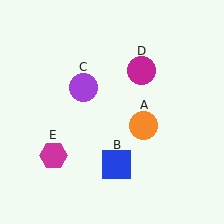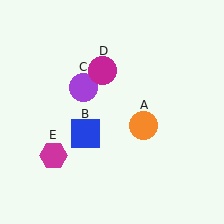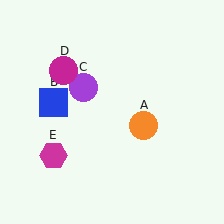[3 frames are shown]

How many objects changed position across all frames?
2 objects changed position: blue square (object B), magenta circle (object D).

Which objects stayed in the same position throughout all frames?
Orange circle (object A) and purple circle (object C) and magenta hexagon (object E) remained stationary.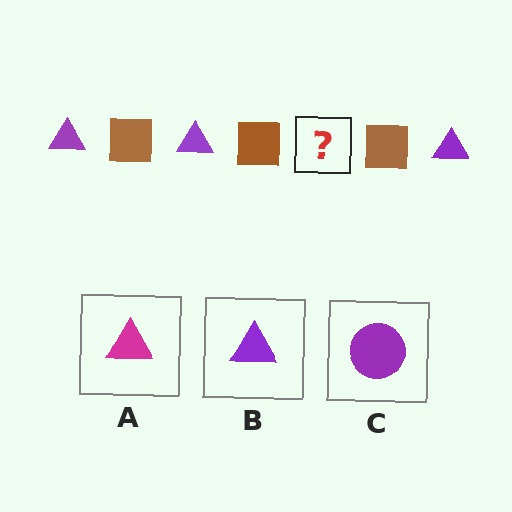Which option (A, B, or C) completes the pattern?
B.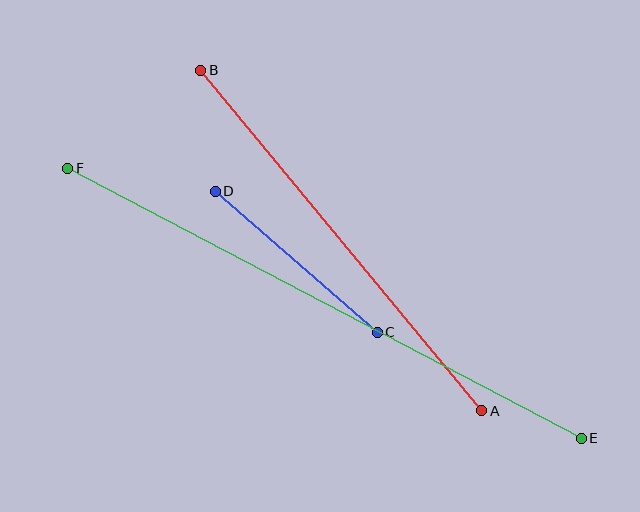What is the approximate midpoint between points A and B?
The midpoint is at approximately (341, 240) pixels.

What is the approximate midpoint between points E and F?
The midpoint is at approximately (325, 303) pixels.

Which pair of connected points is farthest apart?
Points E and F are farthest apart.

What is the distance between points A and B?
The distance is approximately 442 pixels.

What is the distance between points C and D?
The distance is approximately 215 pixels.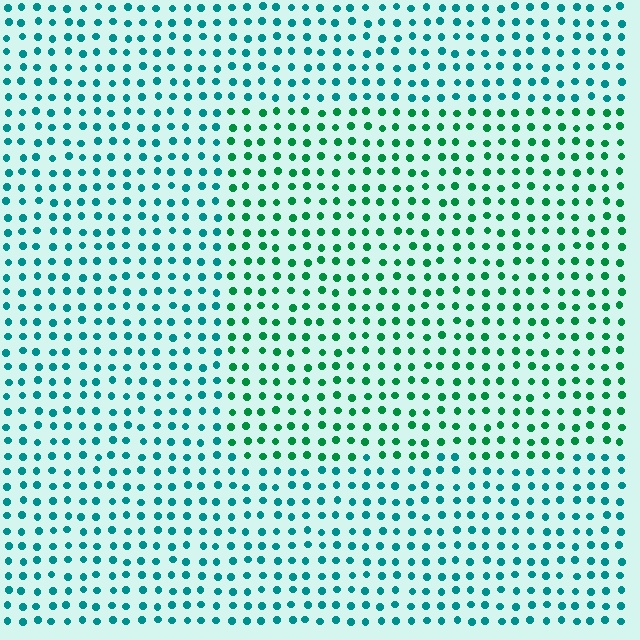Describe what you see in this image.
The image is filled with small teal elements in a uniform arrangement. A rectangle-shaped region is visible where the elements are tinted to a slightly different hue, forming a subtle color boundary.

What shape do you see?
I see a rectangle.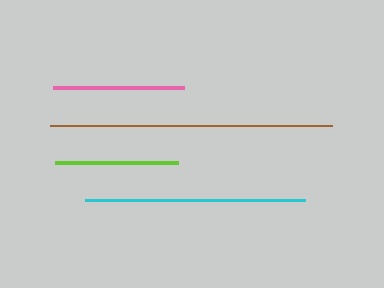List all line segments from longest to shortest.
From longest to shortest: brown, cyan, pink, lime.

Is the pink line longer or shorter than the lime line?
The pink line is longer than the lime line.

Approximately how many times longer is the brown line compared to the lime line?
The brown line is approximately 2.3 times the length of the lime line.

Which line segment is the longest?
The brown line is the longest at approximately 282 pixels.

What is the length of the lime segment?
The lime segment is approximately 124 pixels long.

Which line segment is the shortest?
The lime line is the shortest at approximately 124 pixels.